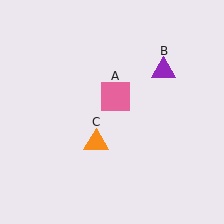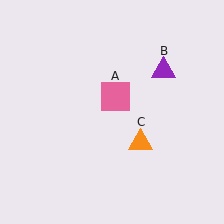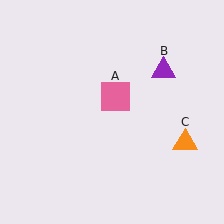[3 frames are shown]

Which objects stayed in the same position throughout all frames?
Pink square (object A) and purple triangle (object B) remained stationary.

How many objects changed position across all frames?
1 object changed position: orange triangle (object C).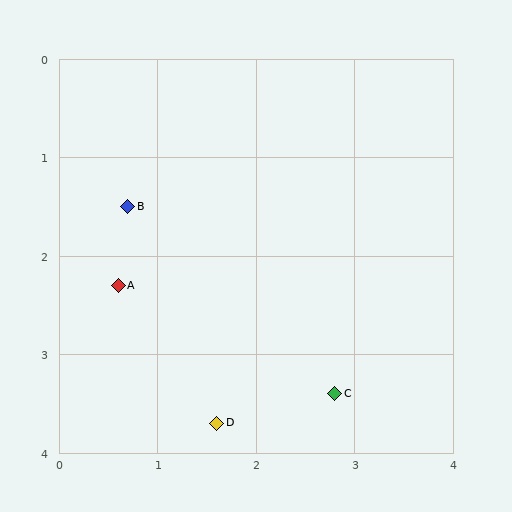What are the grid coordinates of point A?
Point A is at approximately (0.6, 2.3).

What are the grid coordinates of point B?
Point B is at approximately (0.7, 1.5).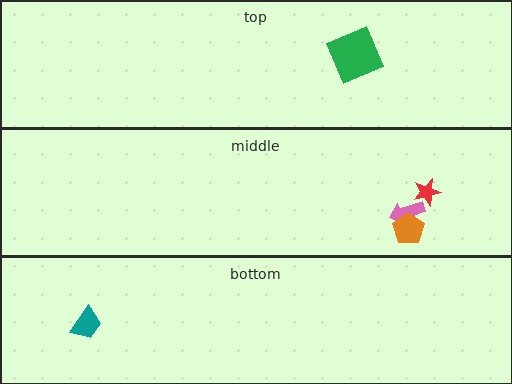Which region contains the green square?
The top region.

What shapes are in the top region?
The green square.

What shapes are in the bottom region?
The teal trapezoid.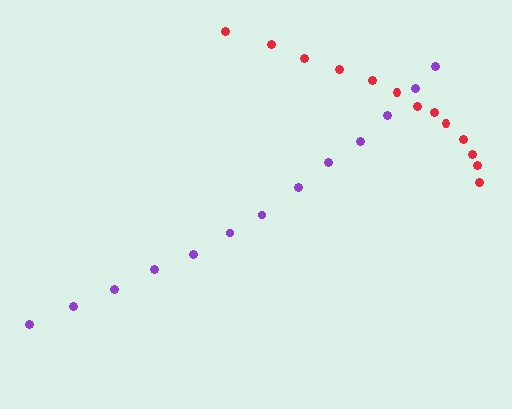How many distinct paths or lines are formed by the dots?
There are 2 distinct paths.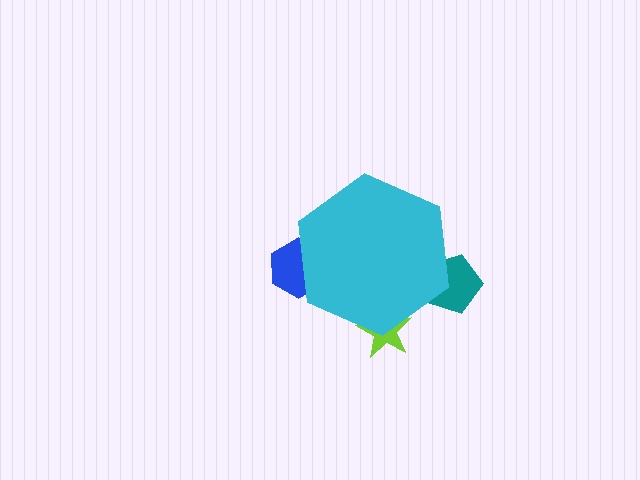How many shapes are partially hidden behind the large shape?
3 shapes are partially hidden.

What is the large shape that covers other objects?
A cyan hexagon.